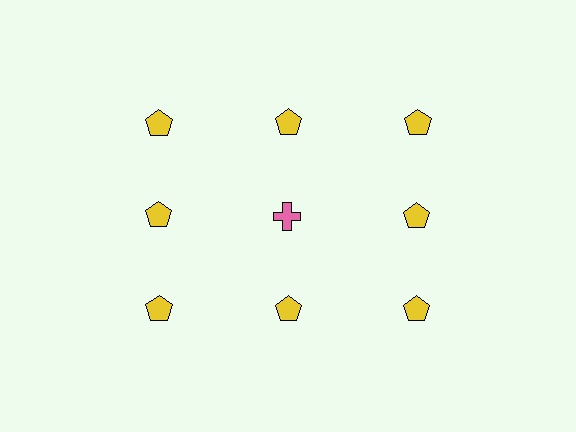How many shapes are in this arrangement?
There are 9 shapes arranged in a grid pattern.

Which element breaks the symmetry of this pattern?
The pink cross in the second row, second from left column breaks the symmetry. All other shapes are yellow pentagons.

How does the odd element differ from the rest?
It differs in both color (pink instead of yellow) and shape (cross instead of pentagon).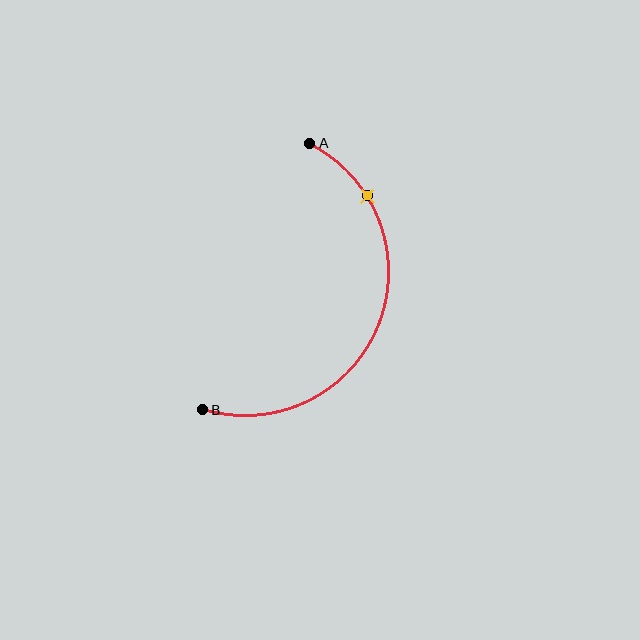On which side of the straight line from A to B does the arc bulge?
The arc bulges to the right of the straight line connecting A and B.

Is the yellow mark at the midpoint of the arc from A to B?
No. The yellow mark lies on the arc but is closer to endpoint A. The arc midpoint would be at the point on the curve equidistant along the arc from both A and B.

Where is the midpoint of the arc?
The arc midpoint is the point on the curve farthest from the straight line joining A and B. It sits to the right of that line.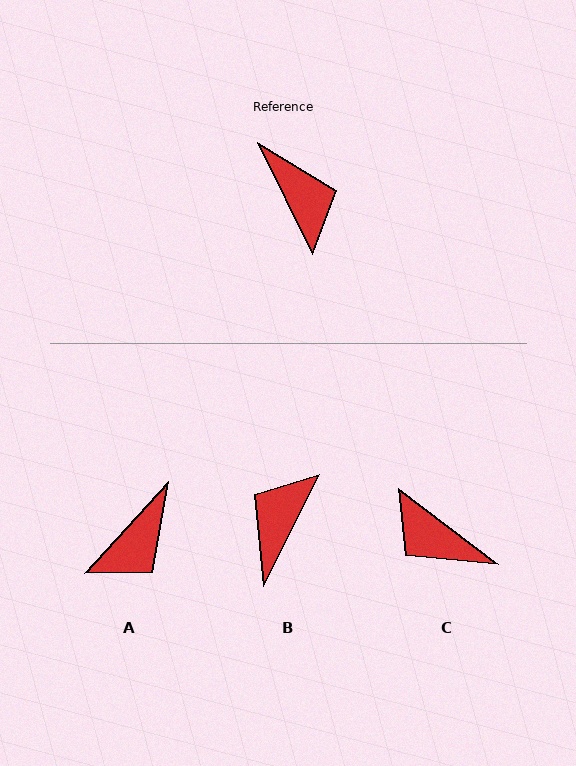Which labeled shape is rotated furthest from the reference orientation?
C, about 154 degrees away.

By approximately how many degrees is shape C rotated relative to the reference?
Approximately 154 degrees clockwise.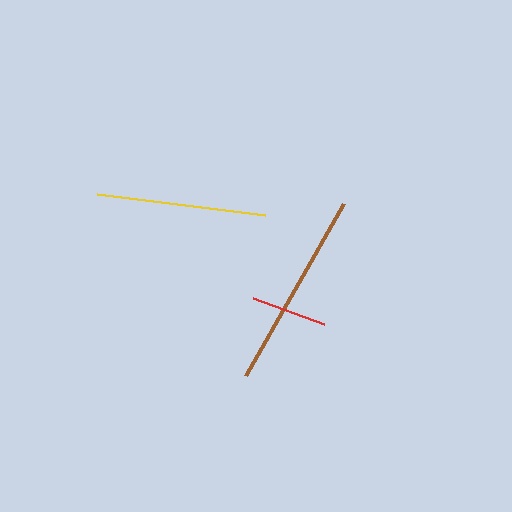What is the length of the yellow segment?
The yellow segment is approximately 169 pixels long.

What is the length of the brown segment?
The brown segment is approximately 198 pixels long.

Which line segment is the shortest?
The red line is the shortest at approximately 76 pixels.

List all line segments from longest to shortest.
From longest to shortest: brown, yellow, red.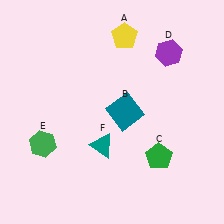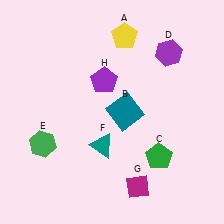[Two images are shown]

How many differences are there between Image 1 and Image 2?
There are 2 differences between the two images.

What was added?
A magenta diamond (G), a purple pentagon (H) were added in Image 2.